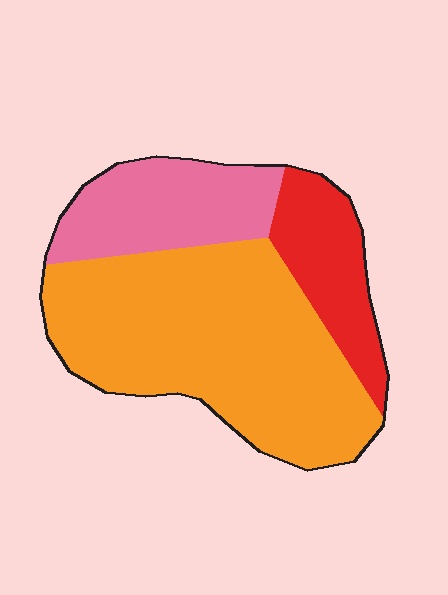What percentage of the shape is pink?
Pink covers around 25% of the shape.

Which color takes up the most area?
Orange, at roughly 60%.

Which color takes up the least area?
Red, at roughly 15%.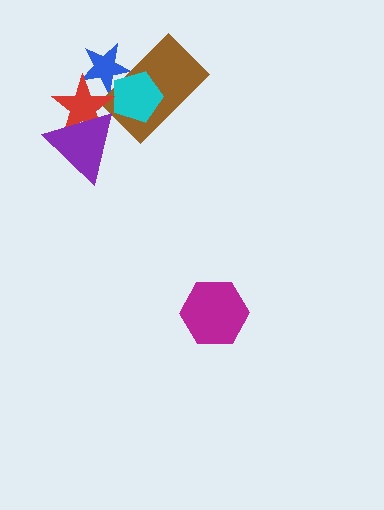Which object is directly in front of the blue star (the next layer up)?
The brown rectangle is directly in front of the blue star.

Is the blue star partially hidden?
Yes, it is partially covered by another shape.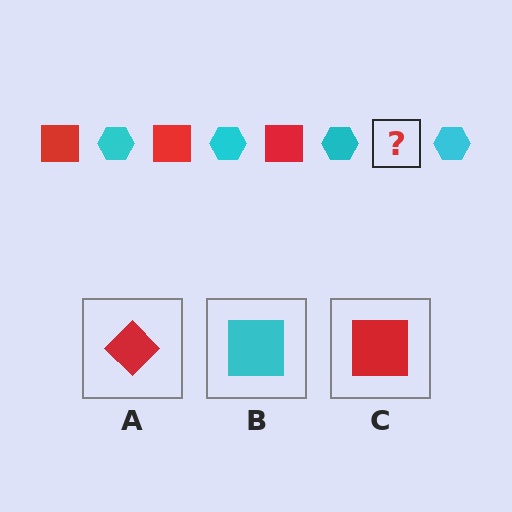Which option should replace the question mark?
Option C.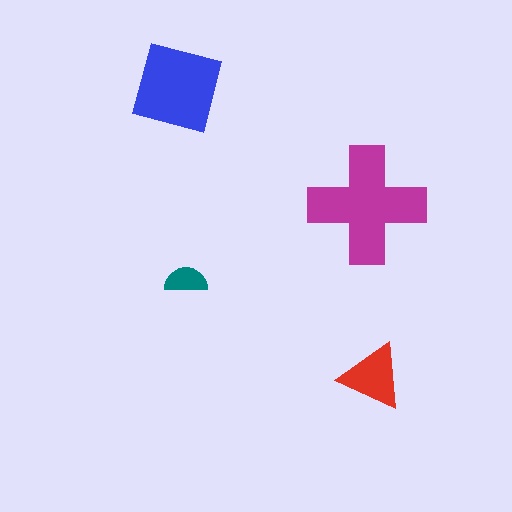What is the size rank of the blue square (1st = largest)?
2nd.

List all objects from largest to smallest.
The magenta cross, the blue square, the red triangle, the teal semicircle.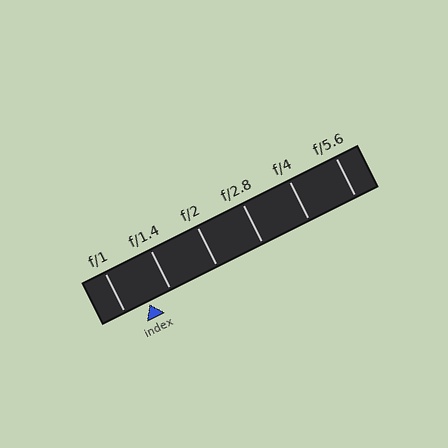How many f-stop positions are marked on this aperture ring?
There are 6 f-stop positions marked.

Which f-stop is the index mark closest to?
The index mark is closest to f/1.4.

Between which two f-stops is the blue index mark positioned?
The index mark is between f/1 and f/1.4.